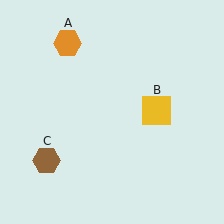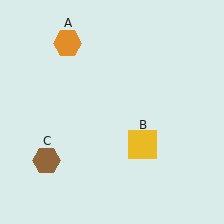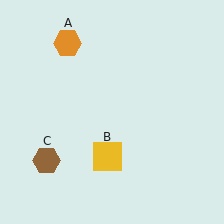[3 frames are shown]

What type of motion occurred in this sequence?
The yellow square (object B) rotated clockwise around the center of the scene.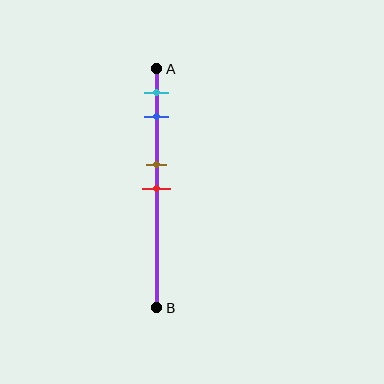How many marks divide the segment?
There are 4 marks dividing the segment.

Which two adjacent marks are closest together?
The brown and red marks are the closest adjacent pair.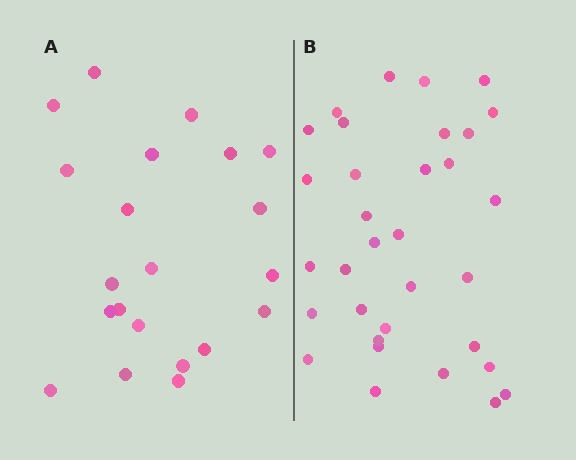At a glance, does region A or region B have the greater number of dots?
Region B (the right region) has more dots.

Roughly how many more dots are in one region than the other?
Region B has roughly 12 or so more dots than region A.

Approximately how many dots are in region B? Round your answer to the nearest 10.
About 30 dots. (The exact count is 33, which rounds to 30.)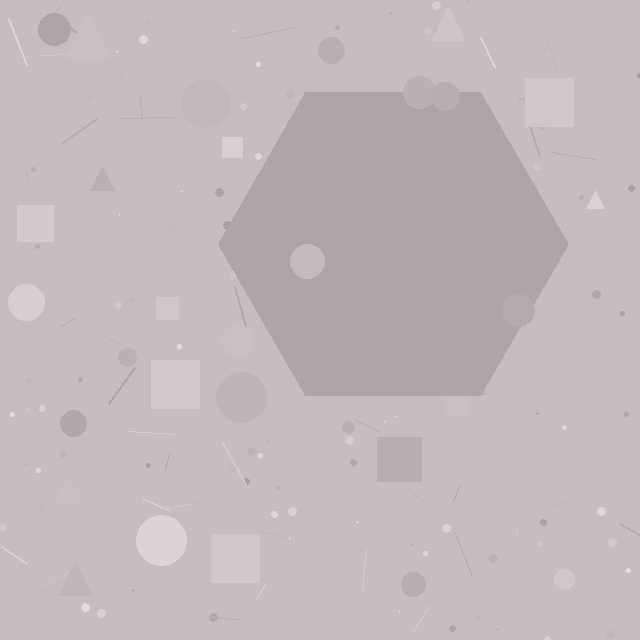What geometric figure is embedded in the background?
A hexagon is embedded in the background.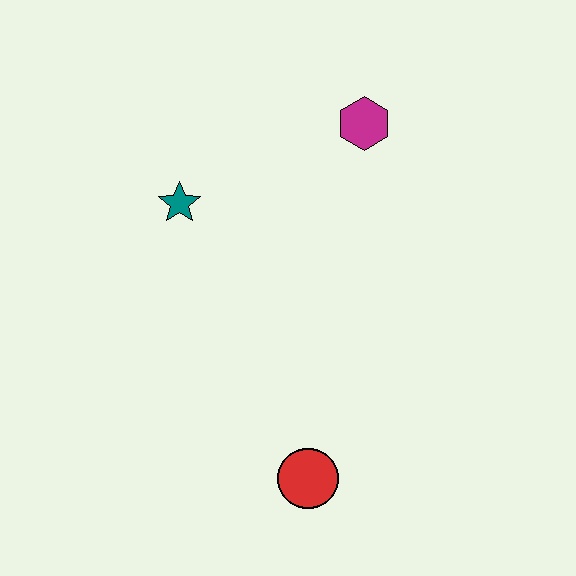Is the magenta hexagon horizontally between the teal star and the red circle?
No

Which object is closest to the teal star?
The magenta hexagon is closest to the teal star.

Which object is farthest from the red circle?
The magenta hexagon is farthest from the red circle.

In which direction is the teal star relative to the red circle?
The teal star is above the red circle.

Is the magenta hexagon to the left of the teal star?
No